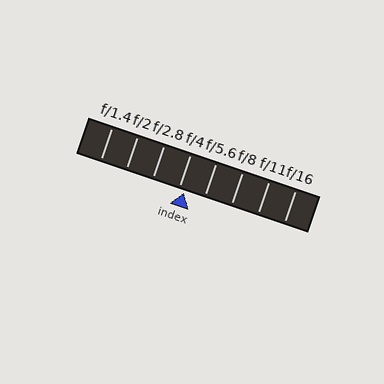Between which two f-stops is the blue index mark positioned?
The index mark is between f/4 and f/5.6.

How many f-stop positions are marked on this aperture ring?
There are 8 f-stop positions marked.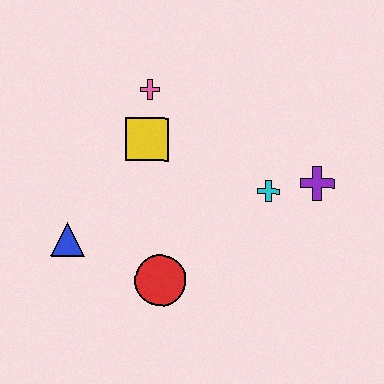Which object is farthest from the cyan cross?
The blue triangle is farthest from the cyan cross.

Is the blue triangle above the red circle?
Yes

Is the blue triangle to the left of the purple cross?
Yes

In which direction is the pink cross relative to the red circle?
The pink cross is above the red circle.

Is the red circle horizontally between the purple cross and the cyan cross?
No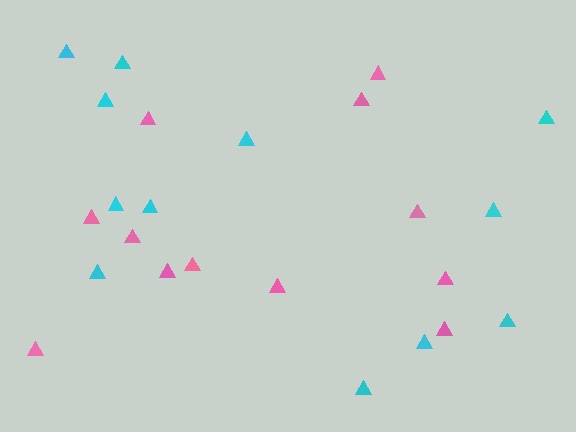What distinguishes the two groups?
There are 2 groups: one group of cyan triangles (12) and one group of pink triangles (12).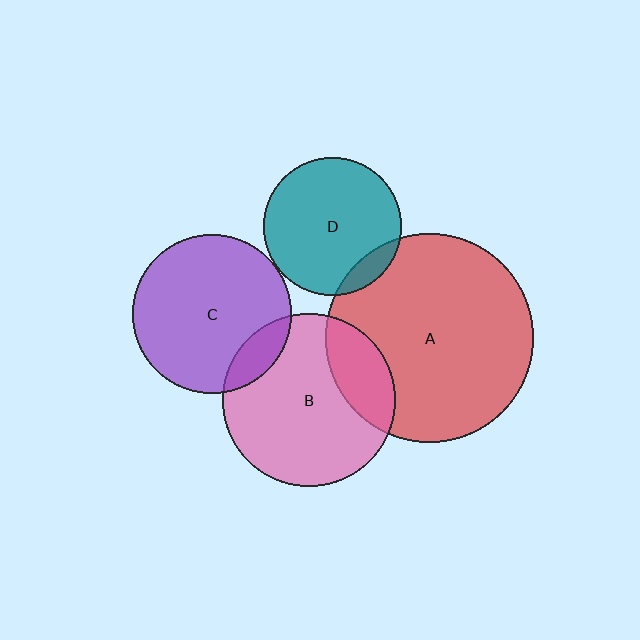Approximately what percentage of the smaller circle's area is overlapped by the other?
Approximately 15%.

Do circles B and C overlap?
Yes.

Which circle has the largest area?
Circle A (red).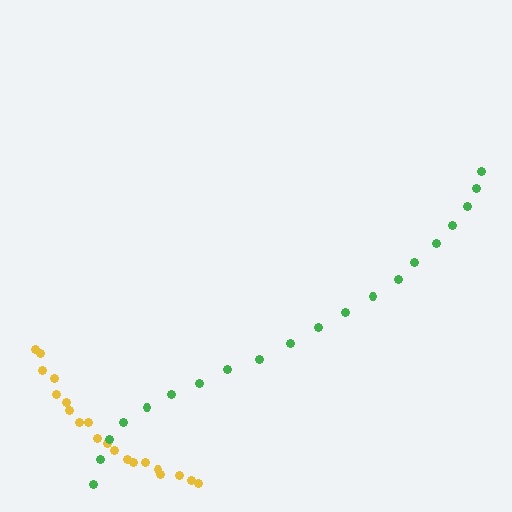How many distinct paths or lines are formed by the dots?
There are 2 distinct paths.